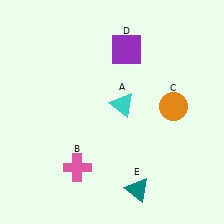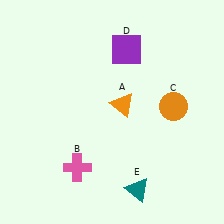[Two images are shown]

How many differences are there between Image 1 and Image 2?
There is 1 difference between the two images.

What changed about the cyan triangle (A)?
In Image 1, A is cyan. In Image 2, it changed to orange.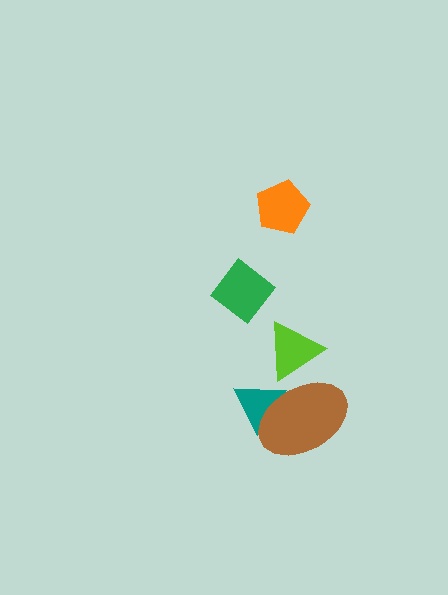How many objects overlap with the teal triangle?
1 object overlaps with the teal triangle.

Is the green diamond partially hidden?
No, no other shape covers it.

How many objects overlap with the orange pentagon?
0 objects overlap with the orange pentagon.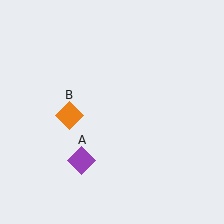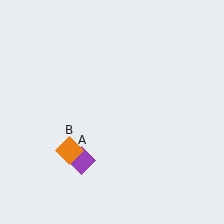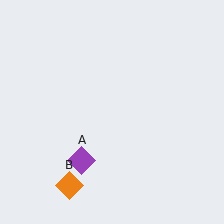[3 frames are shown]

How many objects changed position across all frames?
1 object changed position: orange diamond (object B).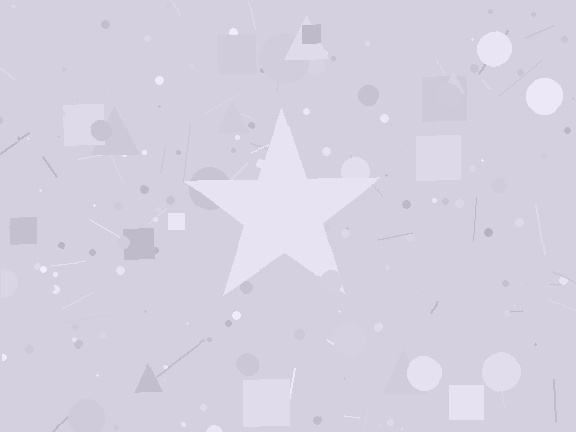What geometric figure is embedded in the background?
A star is embedded in the background.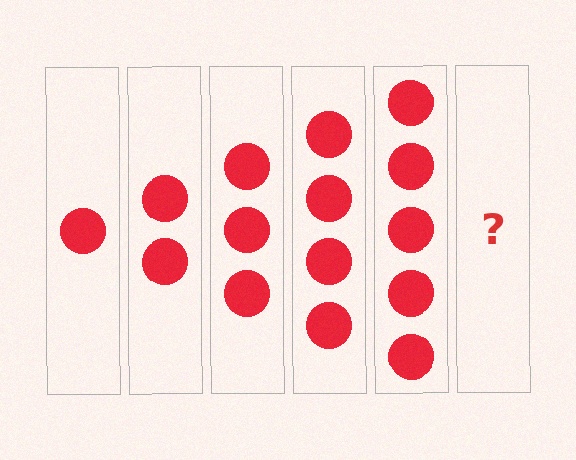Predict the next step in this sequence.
The next step is 6 circles.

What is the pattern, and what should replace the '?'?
The pattern is that each step adds one more circle. The '?' should be 6 circles.